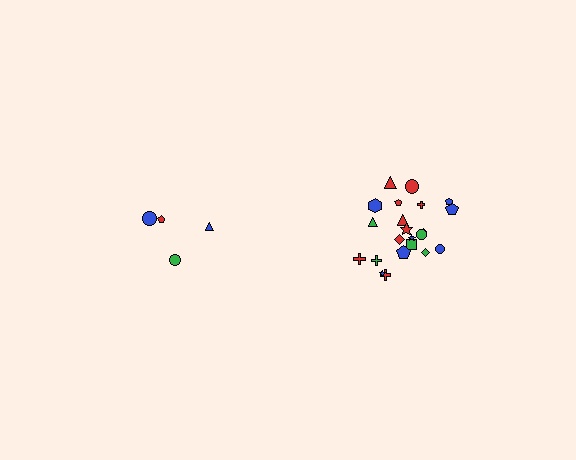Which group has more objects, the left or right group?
The right group.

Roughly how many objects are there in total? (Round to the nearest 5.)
Roughly 25 objects in total.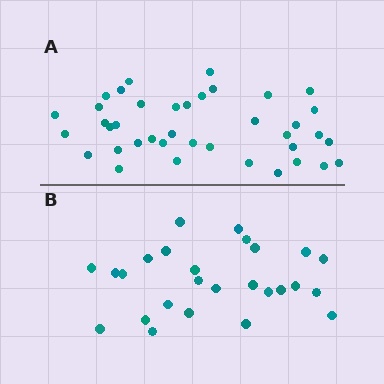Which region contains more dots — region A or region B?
Region A (the top region) has more dots.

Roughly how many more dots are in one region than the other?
Region A has approximately 15 more dots than region B.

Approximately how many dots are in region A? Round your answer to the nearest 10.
About 40 dots. (The exact count is 39, which rounds to 40.)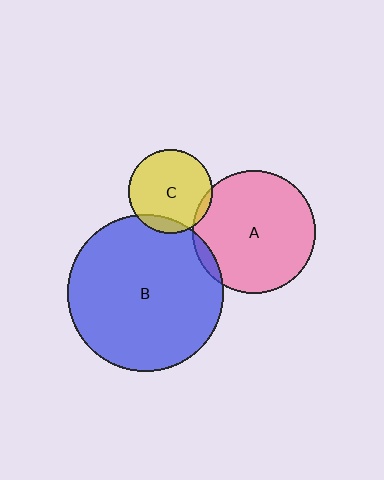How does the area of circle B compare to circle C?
Approximately 3.5 times.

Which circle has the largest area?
Circle B (blue).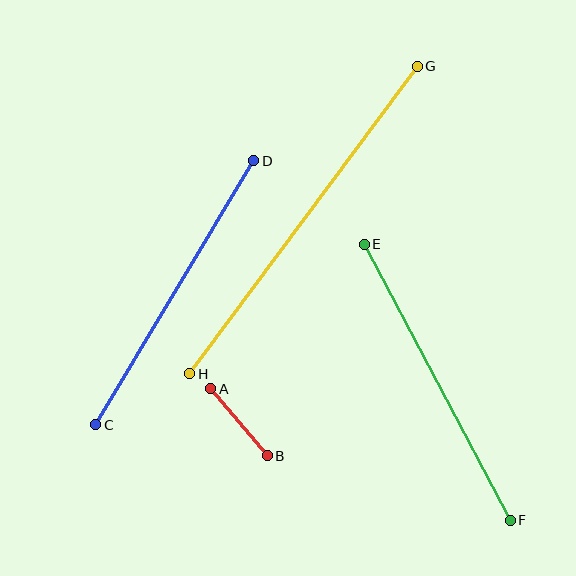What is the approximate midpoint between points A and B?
The midpoint is at approximately (239, 422) pixels.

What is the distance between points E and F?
The distance is approximately 313 pixels.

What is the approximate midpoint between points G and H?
The midpoint is at approximately (304, 220) pixels.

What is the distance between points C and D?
The distance is approximately 308 pixels.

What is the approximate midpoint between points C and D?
The midpoint is at approximately (175, 293) pixels.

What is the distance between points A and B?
The distance is approximately 88 pixels.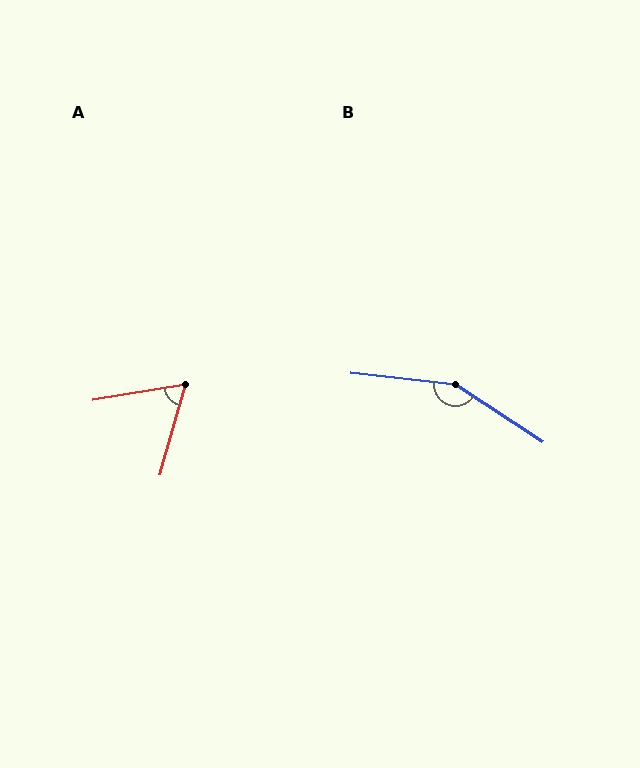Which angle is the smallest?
A, at approximately 64 degrees.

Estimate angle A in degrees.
Approximately 64 degrees.